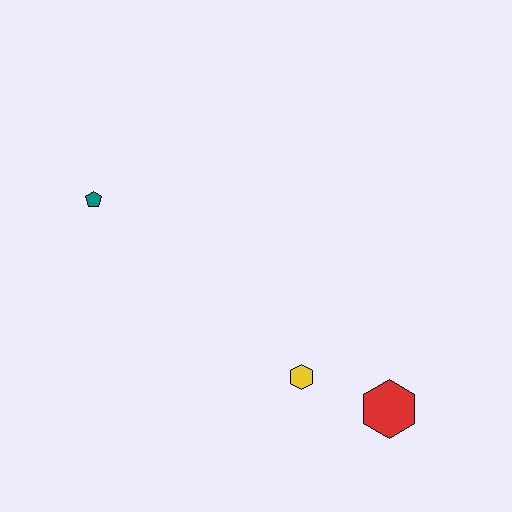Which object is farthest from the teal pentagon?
The red hexagon is farthest from the teal pentagon.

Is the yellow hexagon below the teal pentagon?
Yes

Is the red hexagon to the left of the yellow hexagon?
No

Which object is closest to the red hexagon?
The yellow hexagon is closest to the red hexagon.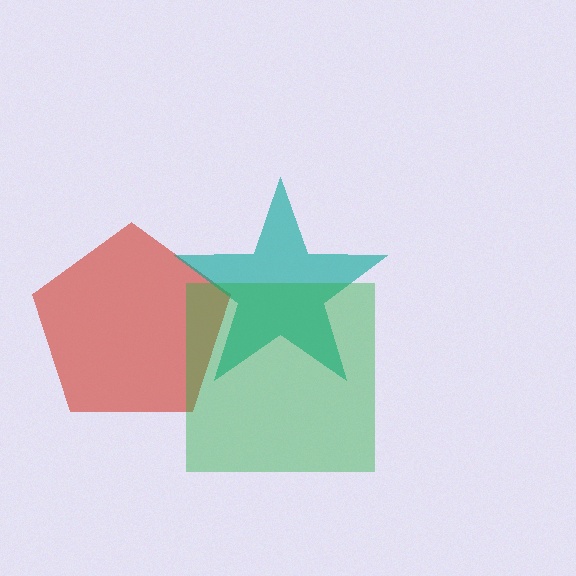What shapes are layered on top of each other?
The layered shapes are: a red pentagon, a teal star, a green square.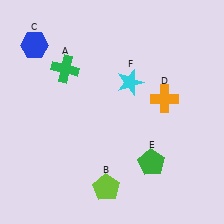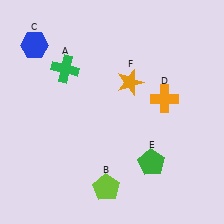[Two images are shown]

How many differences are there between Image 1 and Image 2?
There is 1 difference between the two images.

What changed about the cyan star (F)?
In Image 1, F is cyan. In Image 2, it changed to orange.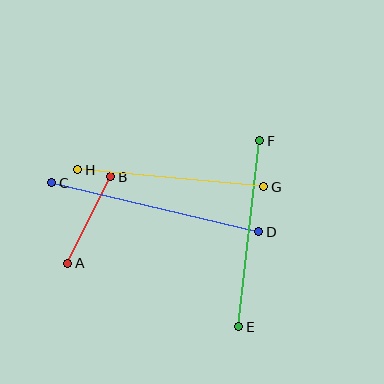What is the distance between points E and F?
The distance is approximately 187 pixels.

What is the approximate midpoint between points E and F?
The midpoint is at approximately (249, 234) pixels.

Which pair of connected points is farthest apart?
Points C and D are farthest apart.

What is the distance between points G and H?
The distance is approximately 187 pixels.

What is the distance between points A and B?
The distance is approximately 97 pixels.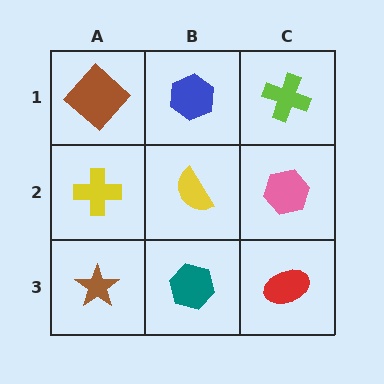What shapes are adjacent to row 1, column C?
A pink hexagon (row 2, column C), a blue hexagon (row 1, column B).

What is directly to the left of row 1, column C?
A blue hexagon.